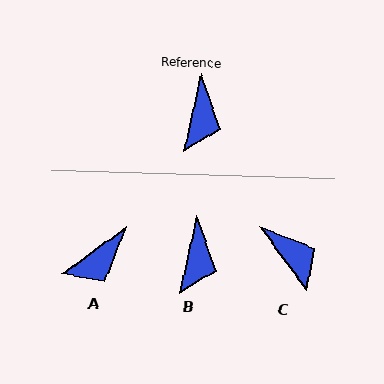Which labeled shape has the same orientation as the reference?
B.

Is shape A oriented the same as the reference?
No, it is off by about 41 degrees.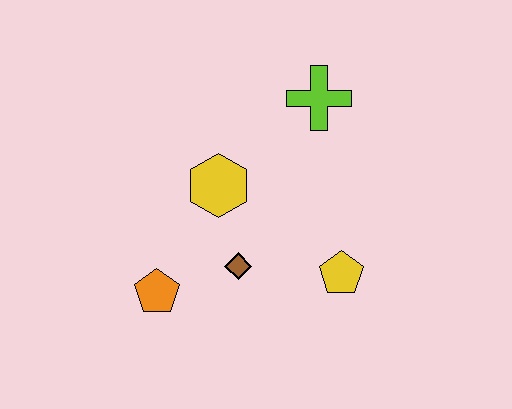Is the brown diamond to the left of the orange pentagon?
No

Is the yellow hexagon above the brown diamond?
Yes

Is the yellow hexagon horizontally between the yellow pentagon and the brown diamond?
No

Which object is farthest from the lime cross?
The orange pentagon is farthest from the lime cross.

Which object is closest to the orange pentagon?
The brown diamond is closest to the orange pentagon.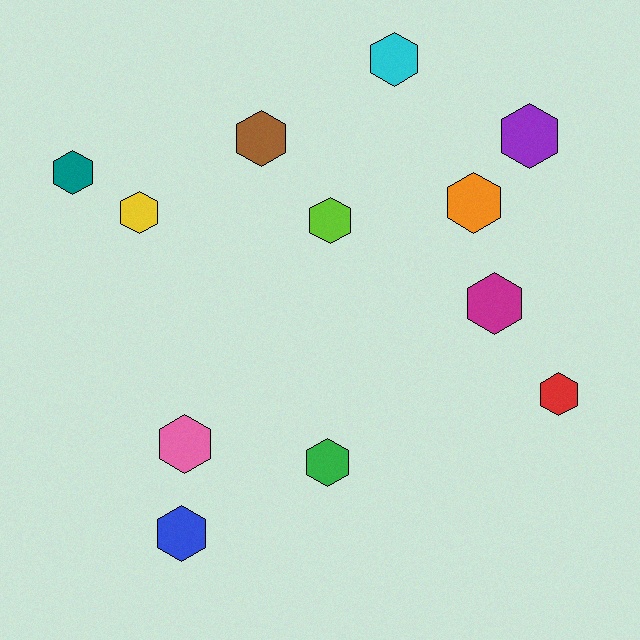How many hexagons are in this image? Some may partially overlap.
There are 12 hexagons.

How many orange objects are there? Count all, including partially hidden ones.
There is 1 orange object.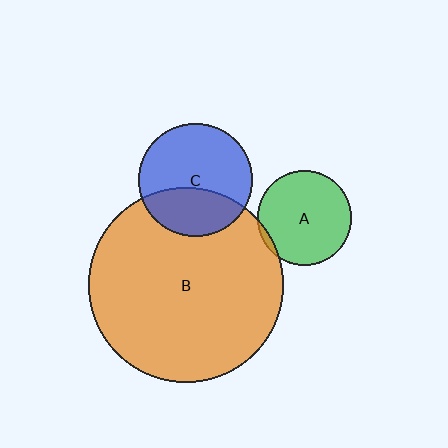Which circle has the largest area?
Circle B (orange).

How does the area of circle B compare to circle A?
Approximately 4.3 times.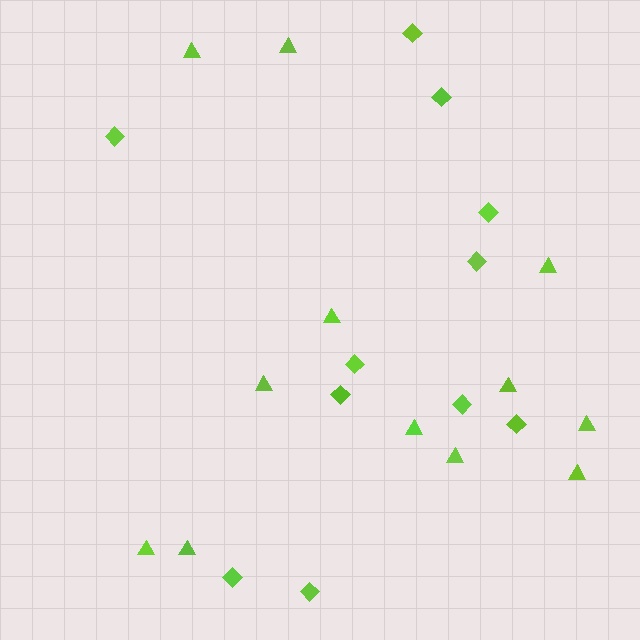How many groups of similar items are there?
There are 2 groups: one group of diamonds (11) and one group of triangles (12).